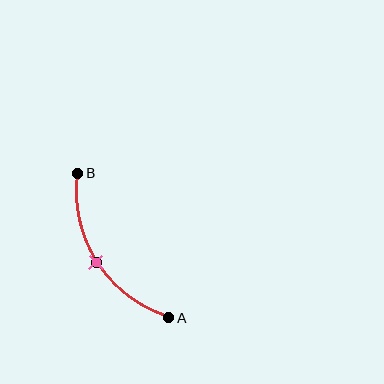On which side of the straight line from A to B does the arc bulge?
The arc bulges to the left of the straight line connecting A and B.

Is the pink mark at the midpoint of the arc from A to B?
Yes. The pink mark lies on the arc at equal arc-length from both A and B — it is the arc midpoint.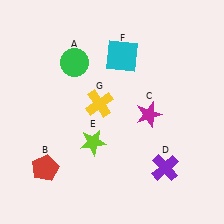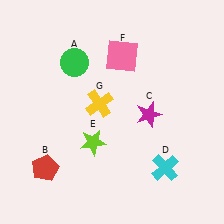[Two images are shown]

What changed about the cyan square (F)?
In Image 1, F is cyan. In Image 2, it changed to pink.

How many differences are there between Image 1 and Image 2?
There are 2 differences between the two images.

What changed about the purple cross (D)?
In Image 1, D is purple. In Image 2, it changed to cyan.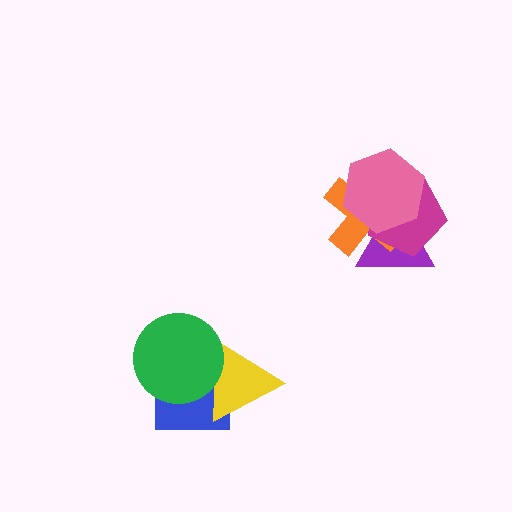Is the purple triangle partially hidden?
Yes, it is partially covered by another shape.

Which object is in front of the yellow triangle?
The green circle is in front of the yellow triangle.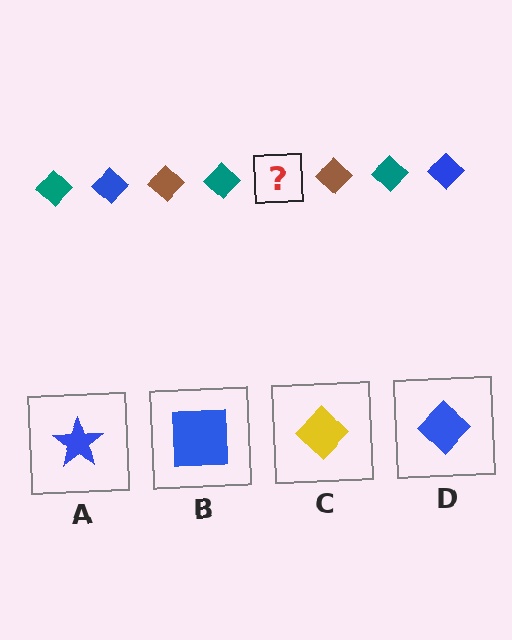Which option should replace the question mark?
Option D.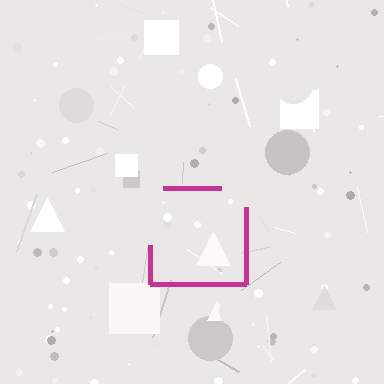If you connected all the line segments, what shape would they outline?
They would outline a square.